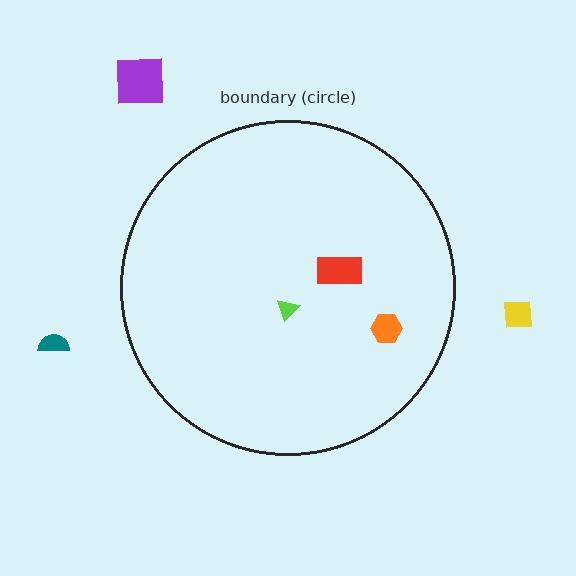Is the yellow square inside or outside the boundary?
Outside.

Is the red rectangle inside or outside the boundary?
Inside.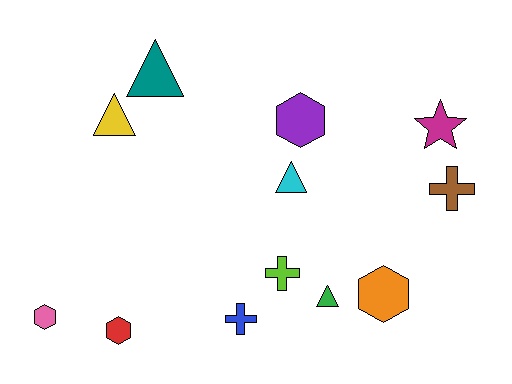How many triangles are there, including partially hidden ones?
There are 4 triangles.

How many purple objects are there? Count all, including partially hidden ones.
There is 1 purple object.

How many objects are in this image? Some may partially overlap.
There are 12 objects.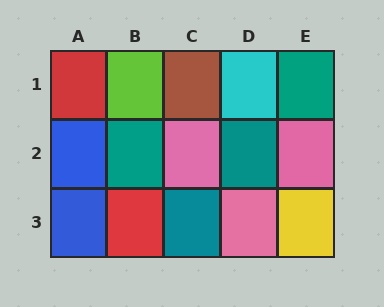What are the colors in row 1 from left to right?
Red, lime, brown, cyan, teal.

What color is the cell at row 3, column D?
Pink.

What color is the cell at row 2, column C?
Pink.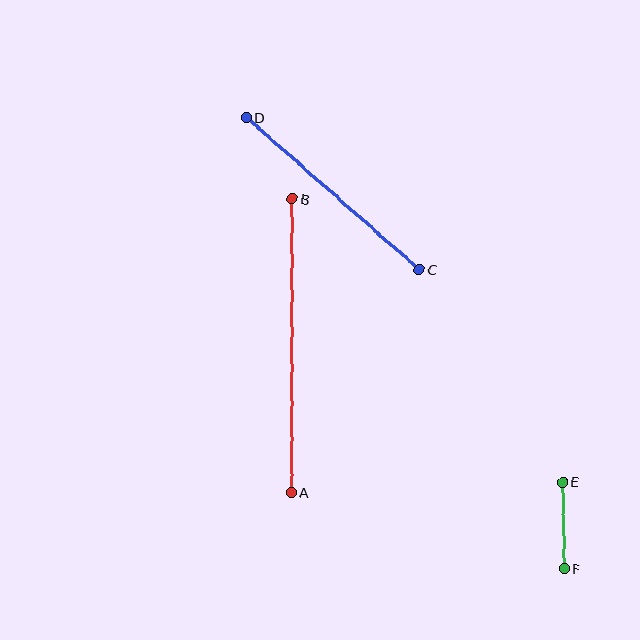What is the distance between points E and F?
The distance is approximately 87 pixels.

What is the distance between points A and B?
The distance is approximately 293 pixels.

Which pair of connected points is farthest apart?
Points A and B are farthest apart.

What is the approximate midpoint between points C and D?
The midpoint is at approximately (332, 194) pixels.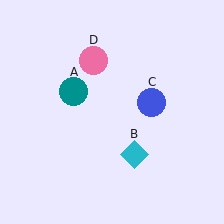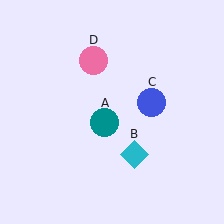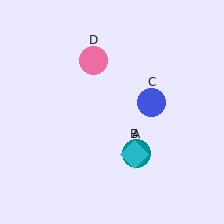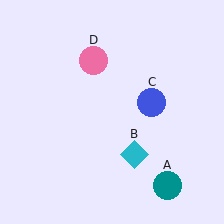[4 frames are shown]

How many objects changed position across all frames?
1 object changed position: teal circle (object A).